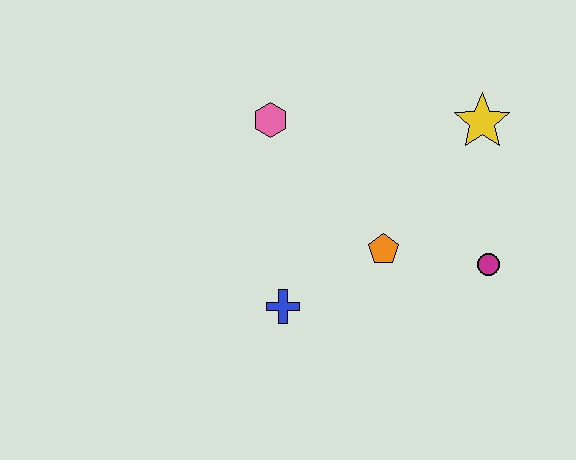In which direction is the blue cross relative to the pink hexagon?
The blue cross is below the pink hexagon.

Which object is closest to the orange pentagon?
The magenta circle is closest to the orange pentagon.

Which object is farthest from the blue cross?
The yellow star is farthest from the blue cross.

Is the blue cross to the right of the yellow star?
No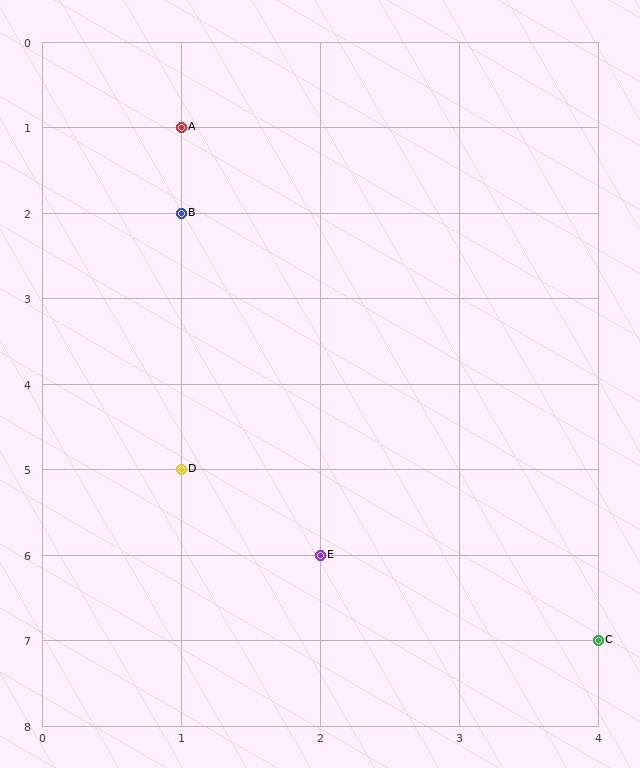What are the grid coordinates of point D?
Point D is at grid coordinates (1, 5).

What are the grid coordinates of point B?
Point B is at grid coordinates (1, 2).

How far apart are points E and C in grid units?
Points E and C are 2 columns and 1 row apart (about 2.2 grid units diagonally).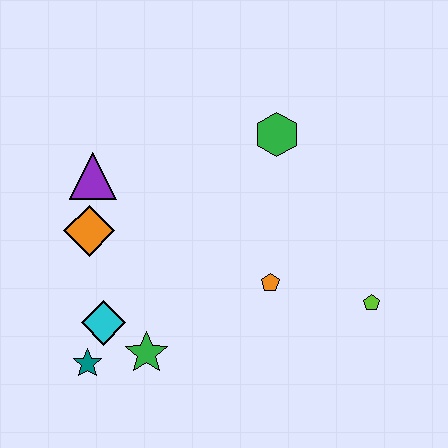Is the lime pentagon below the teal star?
No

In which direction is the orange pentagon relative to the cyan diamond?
The orange pentagon is to the right of the cyan diamond.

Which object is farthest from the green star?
The green hexagon is farthest from the green star.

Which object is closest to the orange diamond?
The purple triangle is closest to the orange diamond.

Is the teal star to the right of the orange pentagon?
No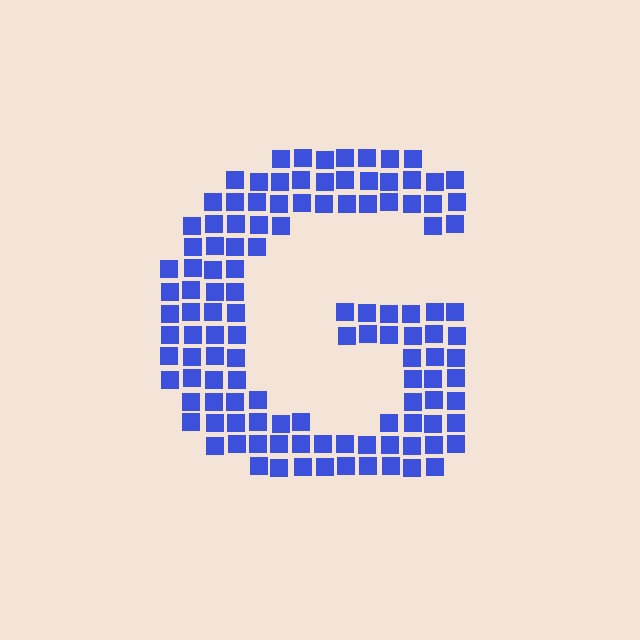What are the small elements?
The small elements are squares.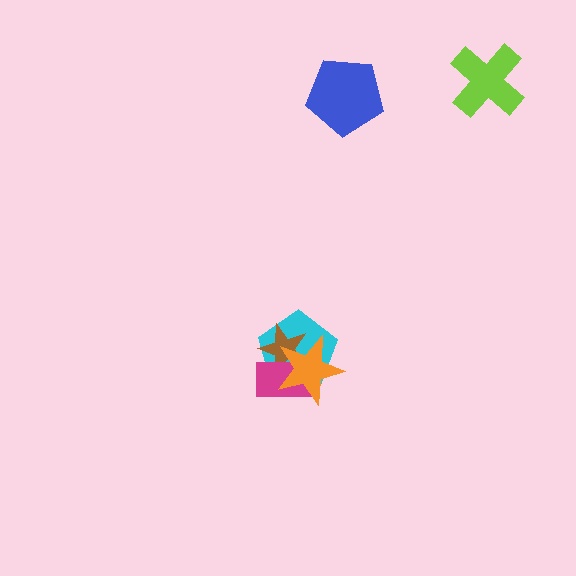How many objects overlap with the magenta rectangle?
3 objects overlap with the magenta rectangle.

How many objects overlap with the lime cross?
0 objects overlap with the lime cross.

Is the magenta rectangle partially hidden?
Yes, it is partially covered by another shape.